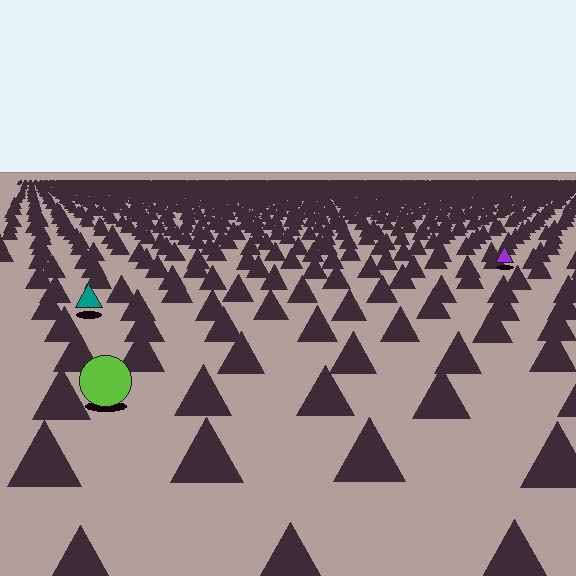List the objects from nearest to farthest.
From nearest to farthest: the lime circle, the teal triangle, the purple triangle.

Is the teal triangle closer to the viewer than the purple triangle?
Yes. The teal triangle is closer — you can tell from the texture gradient: the ground texture is coarser near it.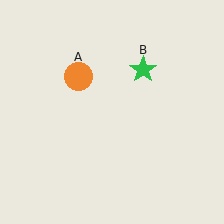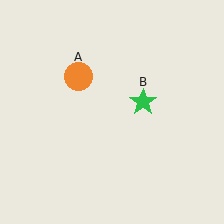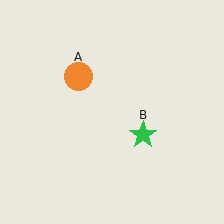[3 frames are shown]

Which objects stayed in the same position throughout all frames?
Orange circle (object A) remained stationary.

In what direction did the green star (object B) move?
The green star (object B) moved down.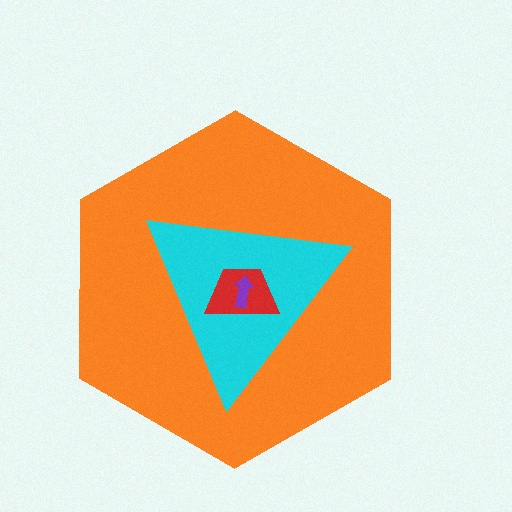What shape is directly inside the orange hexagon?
The cyan triangle.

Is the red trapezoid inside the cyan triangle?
Yes.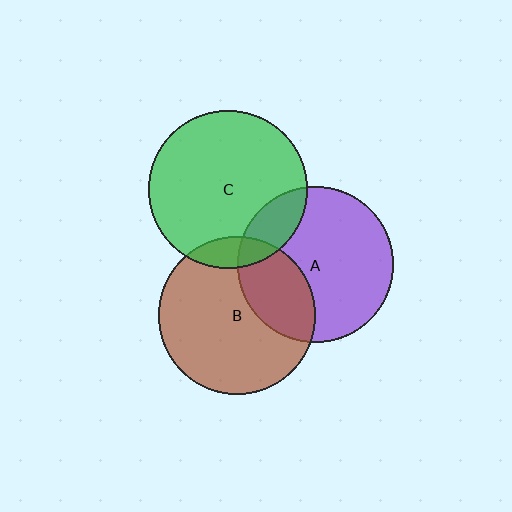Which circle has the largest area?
Circle C (green).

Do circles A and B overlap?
Yes.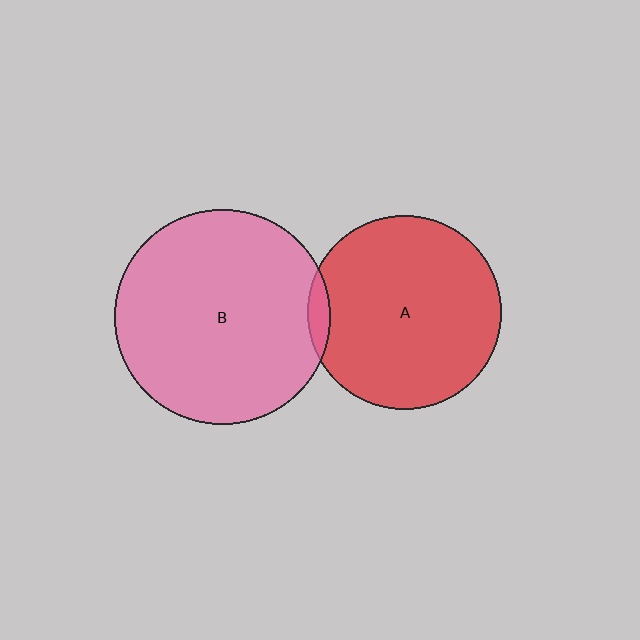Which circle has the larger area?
Circle B (pink).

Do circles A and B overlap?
Yes.